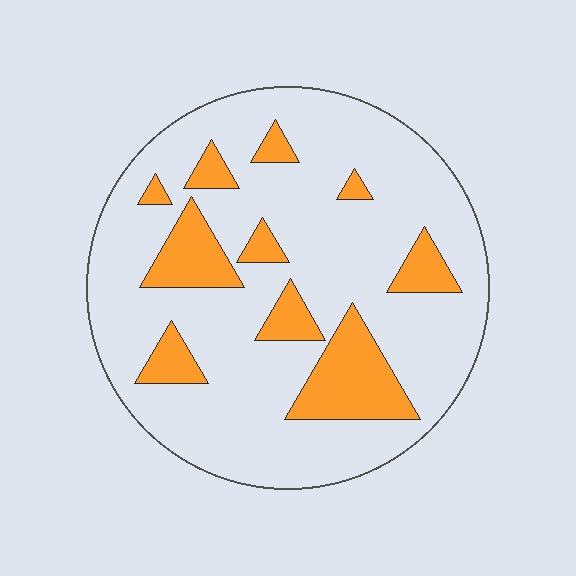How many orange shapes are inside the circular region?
10.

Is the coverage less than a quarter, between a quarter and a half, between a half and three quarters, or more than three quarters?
Less than a quarter.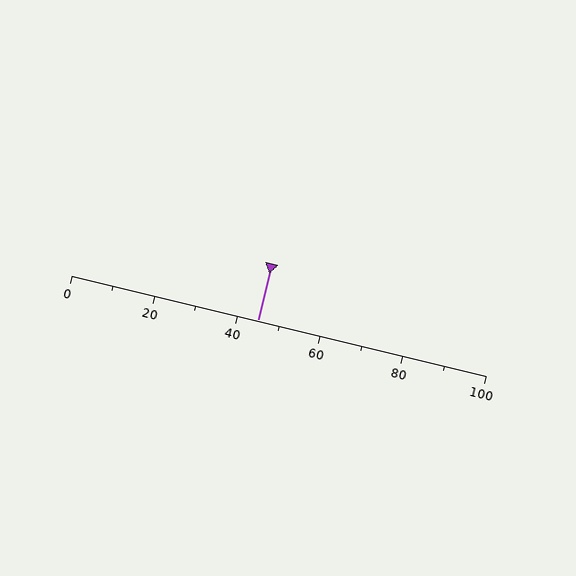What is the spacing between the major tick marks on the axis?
The major ticks are spaced 20 apart.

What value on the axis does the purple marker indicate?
The marker indicates approximately 45.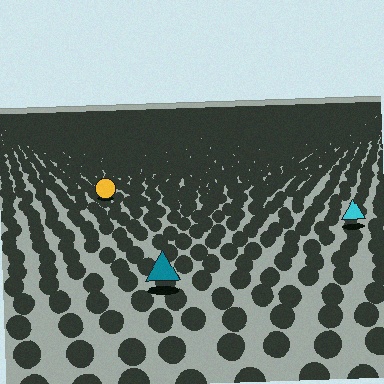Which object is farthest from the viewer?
The yellow circle is farthest from the viewer. It appears smaller and the ground texture around it is denser.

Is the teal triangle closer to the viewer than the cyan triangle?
Yes. The teal triangle is closer — you can tell from the texture gradient: the ground texture is coarser near it.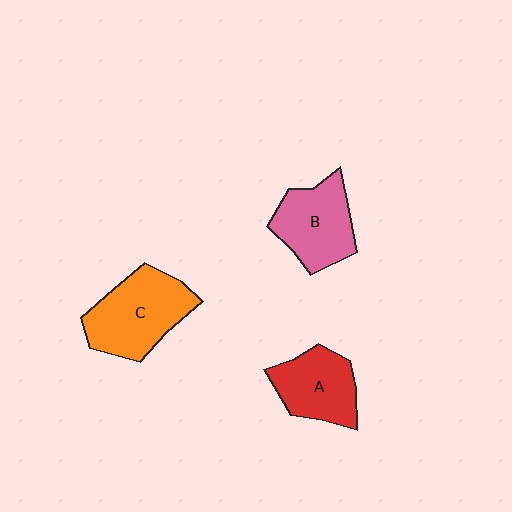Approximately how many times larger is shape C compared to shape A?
Approximately 1.3 times.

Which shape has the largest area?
Shape C (orange).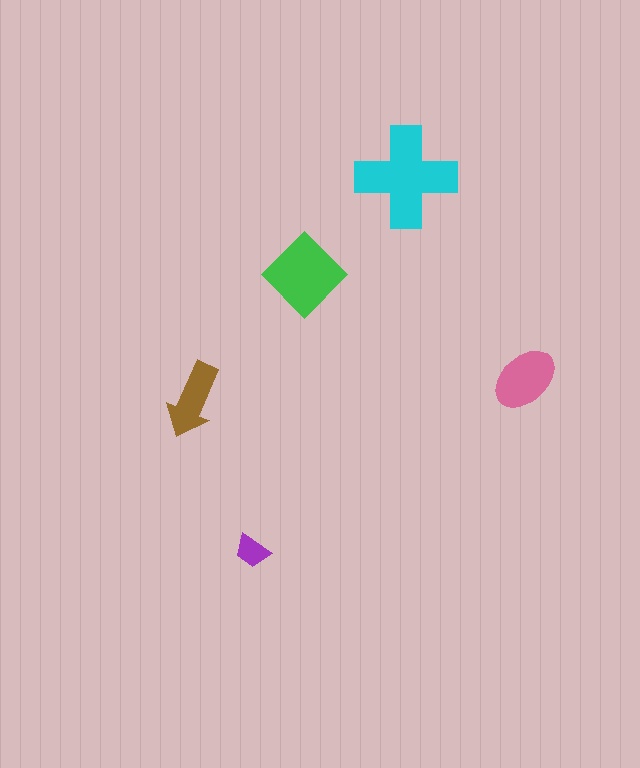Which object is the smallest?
The purple trapezoid.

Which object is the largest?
The cyan cross.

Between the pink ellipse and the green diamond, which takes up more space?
The green diamond.